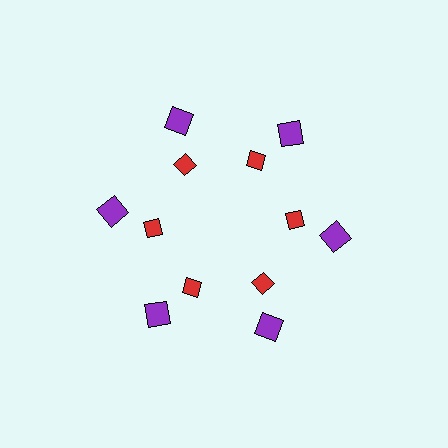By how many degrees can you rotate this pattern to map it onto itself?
The pattern maps onto itself every 60 degrees of rotation.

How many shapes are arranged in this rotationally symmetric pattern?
There are 12 shapes, arranged in 6 groups of 2.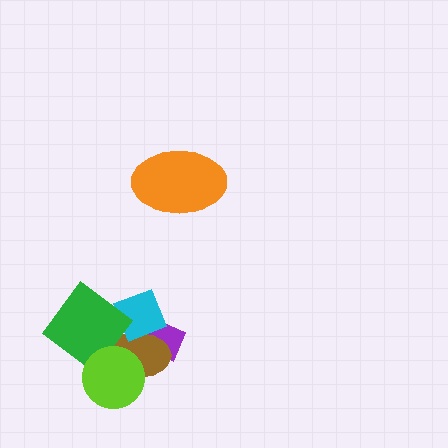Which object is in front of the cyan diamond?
The green diamond is in front of the cyan diamond.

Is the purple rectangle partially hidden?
Yes, it is partially covered by another shape.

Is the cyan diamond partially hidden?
Yes, it is partially covered by another shape.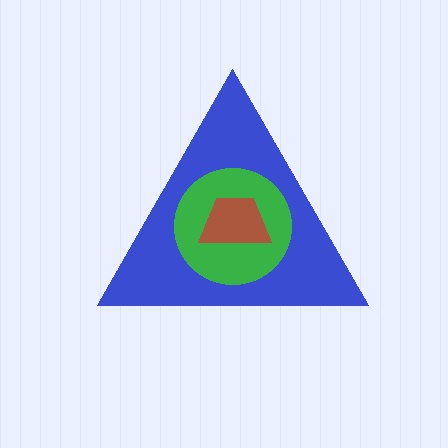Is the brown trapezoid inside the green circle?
Yes.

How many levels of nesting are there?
3.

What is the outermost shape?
The blue triangle.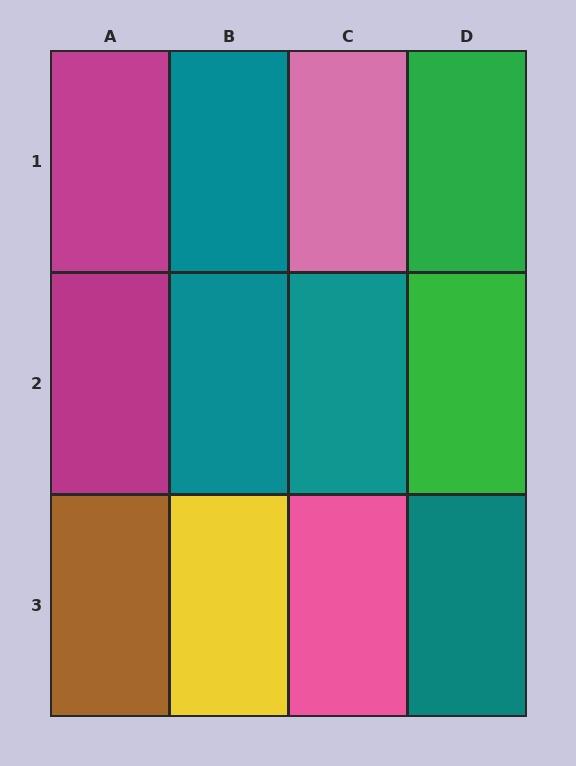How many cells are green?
2 cells are green.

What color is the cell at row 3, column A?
Brown.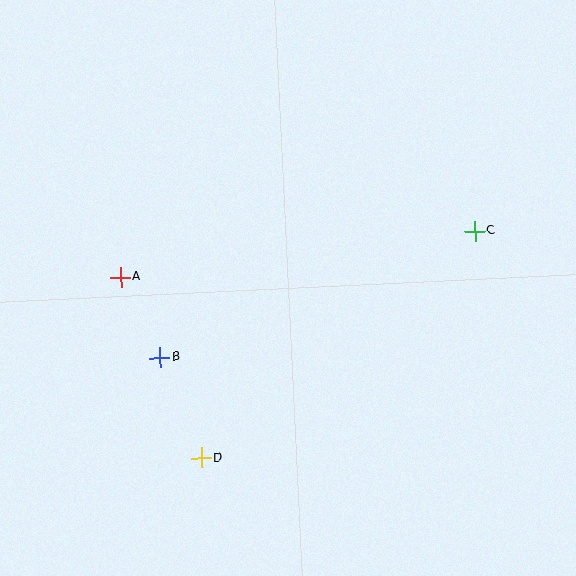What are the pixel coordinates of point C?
Point C is at (475, 231).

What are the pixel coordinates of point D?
Point D is at (201, 458).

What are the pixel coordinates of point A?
Point A is at (120, 277).